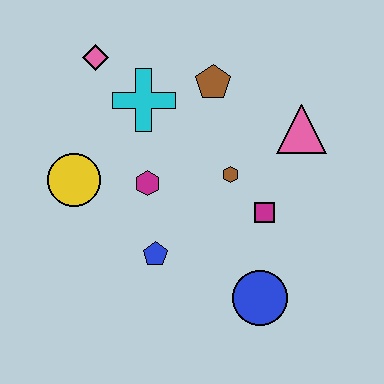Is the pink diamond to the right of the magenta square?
No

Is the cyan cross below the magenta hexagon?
No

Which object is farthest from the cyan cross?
The blue circle is farthest from the cyan cross.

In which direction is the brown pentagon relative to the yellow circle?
The brown pentagon is to the right of the yellow circle.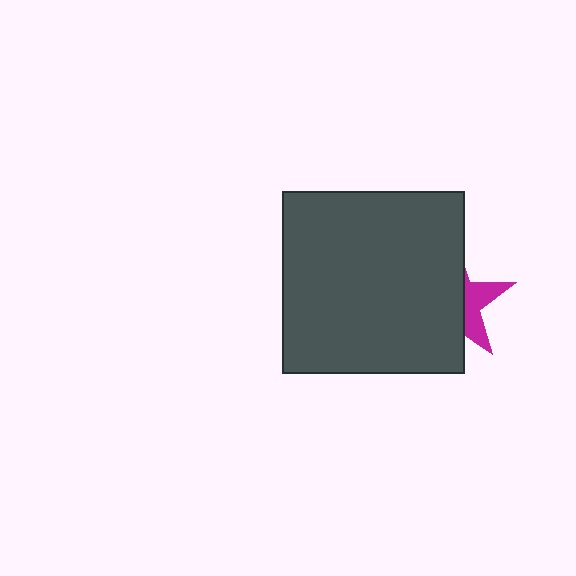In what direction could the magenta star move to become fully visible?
The magenta star could move right. That would shift it out from behind the dark gray square entirely.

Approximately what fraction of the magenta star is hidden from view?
Roughly 67% of the magenta star is hidden behind the dark gray square.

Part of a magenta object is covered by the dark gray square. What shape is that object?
It is a star.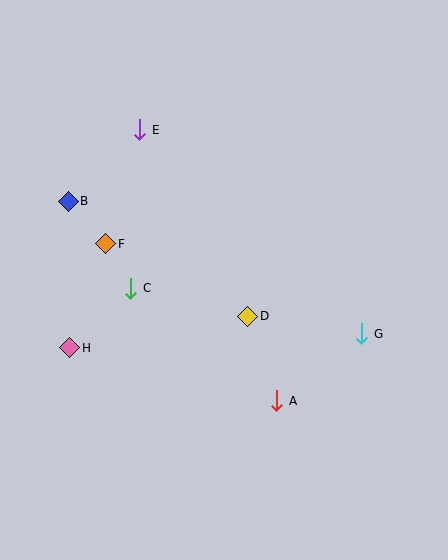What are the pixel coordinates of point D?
Point D is at (248, 316).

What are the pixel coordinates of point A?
Point A is at (277, 401).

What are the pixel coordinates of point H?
Point H is at (70, 348).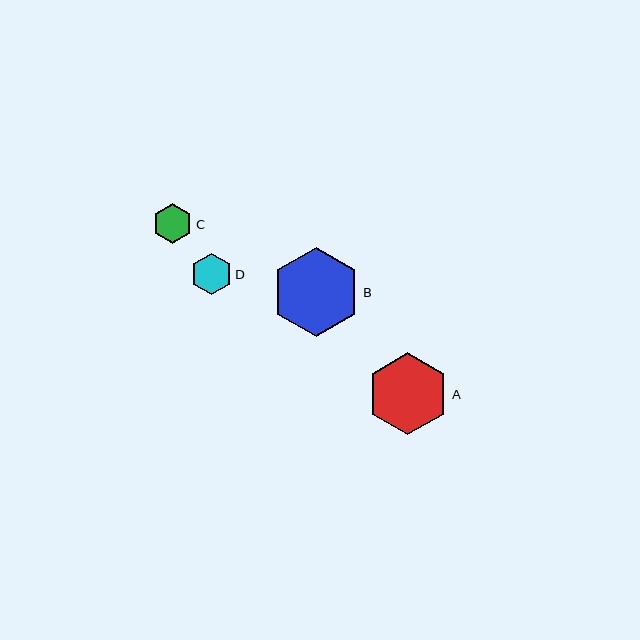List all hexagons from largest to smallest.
From largest to smallest: B, A, D, C.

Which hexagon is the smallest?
Hexagon C is the smallest with a size of approximately 40 pixels.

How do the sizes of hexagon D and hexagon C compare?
Hexagon D and hexagon C are approximately the same size.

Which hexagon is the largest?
Hexagon B is the largest with a size of approximately 89 pixels.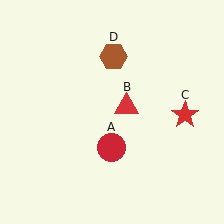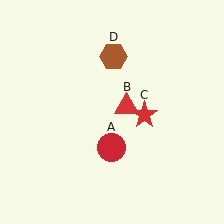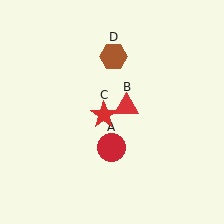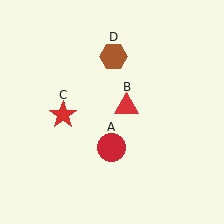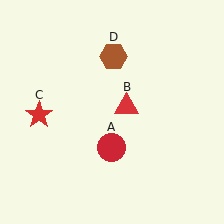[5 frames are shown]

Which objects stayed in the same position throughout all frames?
Red circle (object A) and red triangle (object B) and brown hexagon (object D) remained stationary.